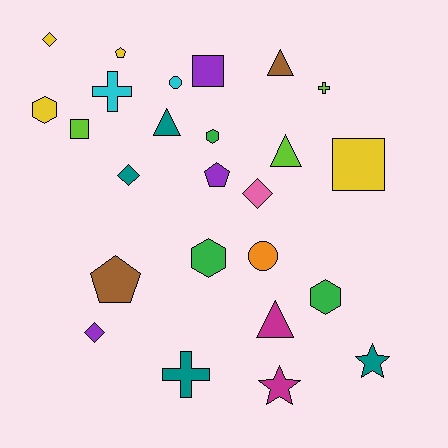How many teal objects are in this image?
There are 4 teal objects.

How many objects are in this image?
There are 25 objects.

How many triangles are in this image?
There are 4 triangles.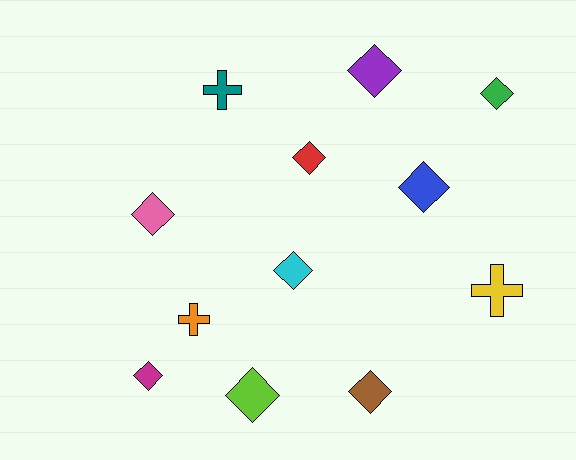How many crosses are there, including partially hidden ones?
There are 3 crosses.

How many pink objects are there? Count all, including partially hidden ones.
There is 1 pink object.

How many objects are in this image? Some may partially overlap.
There are 12 objects.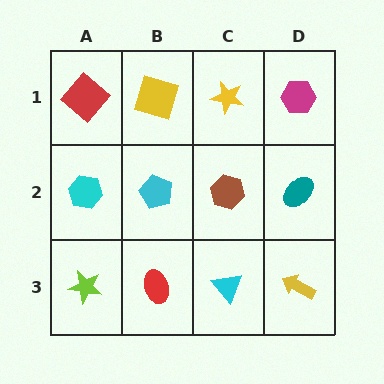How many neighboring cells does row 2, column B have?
4.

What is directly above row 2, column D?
A magenta hexagon.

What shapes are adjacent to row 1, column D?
A teal ellipse (row 2, column D), a yellow star (row 1, column C).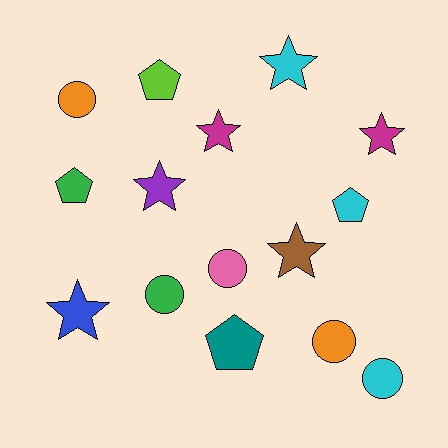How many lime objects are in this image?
There is 1 lime object.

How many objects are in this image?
There are 15 objects.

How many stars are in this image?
There are 6 stars.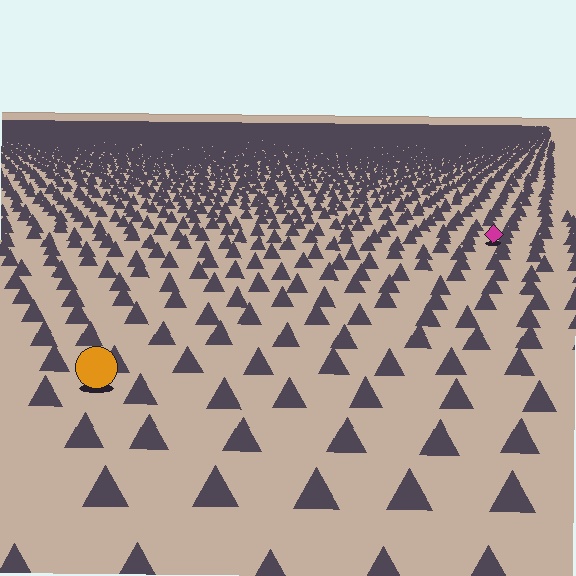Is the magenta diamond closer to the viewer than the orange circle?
No. The orange circle is closer — you can tell from the texture gradient: the ground texture is coarser near it.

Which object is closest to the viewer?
The orange circle is closest. The texture marks near it are larger and more spread out.